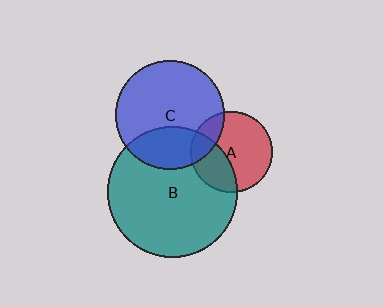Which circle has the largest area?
Circle B (teal).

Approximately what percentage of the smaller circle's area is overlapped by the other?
Approximately 35%.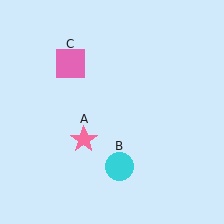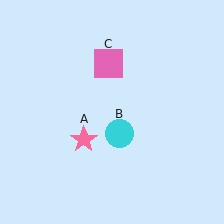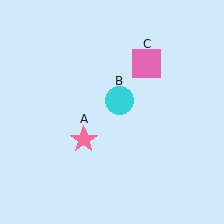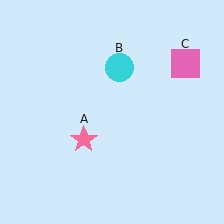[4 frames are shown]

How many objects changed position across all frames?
2 objects changed position: cyan circle (object B), pink square (object C).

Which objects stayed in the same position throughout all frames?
Pink star (object A) remained stationary.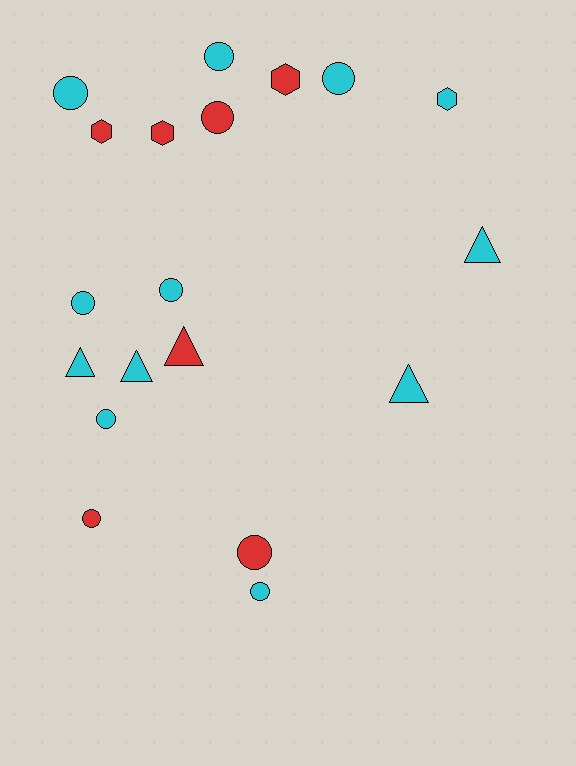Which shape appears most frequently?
Circle, with 10 objects.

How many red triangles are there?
There is 1 red triangle.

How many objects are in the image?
There are 19 objects.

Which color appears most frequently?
Cyan, with 12 objects.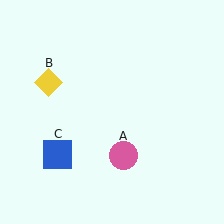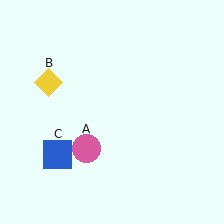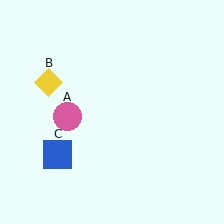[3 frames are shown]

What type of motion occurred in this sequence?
The pink circle (object A) rotated clockwise around the center of the scene.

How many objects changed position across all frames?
1 object changed position: pink circle (object A).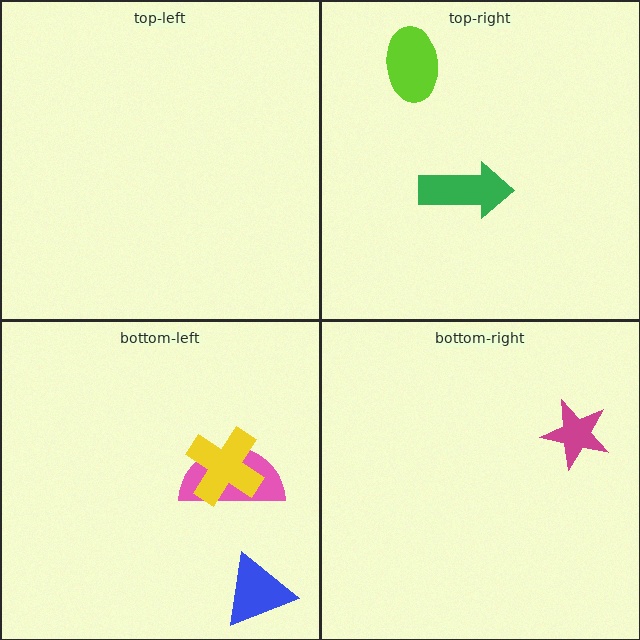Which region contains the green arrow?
The top-right region.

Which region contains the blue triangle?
The bottom-left region.